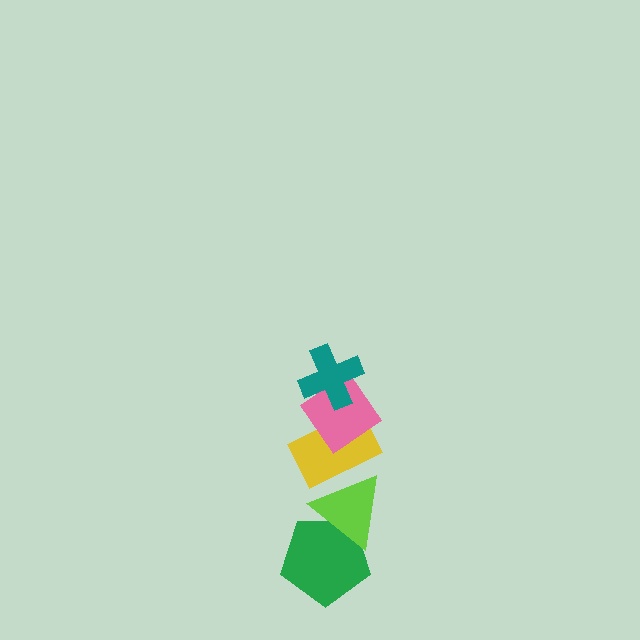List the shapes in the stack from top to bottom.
From top to bottom: the teal cross, the pink diamond, the yellow rectangle, the lime triangle, the green pentagon.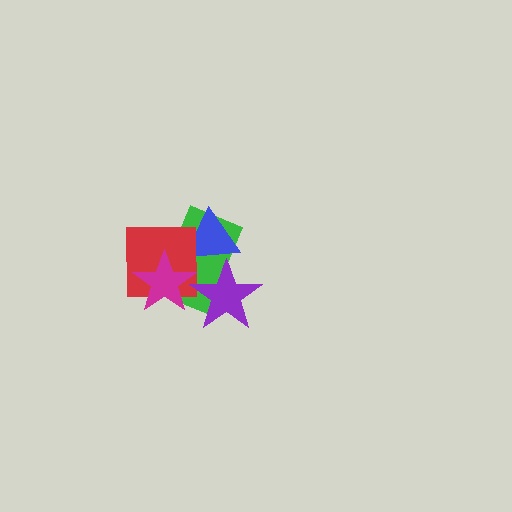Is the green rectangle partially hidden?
Yes, it is partially covered by another shape.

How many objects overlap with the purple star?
4 objects overlap with the purple star.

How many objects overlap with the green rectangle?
4 objects overlap with the green rectangle.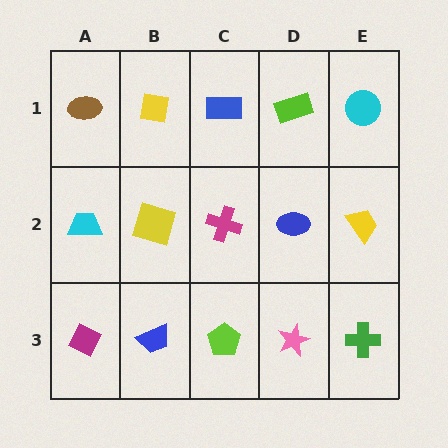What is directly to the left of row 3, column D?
A lime pentagon.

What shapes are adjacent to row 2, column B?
A yellow square (row 1, column B), a blue trapezoid (row 3, column B), a cyan trapezoid (row 2, column A), a magenta cross (row 2, column C).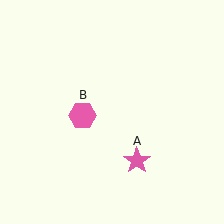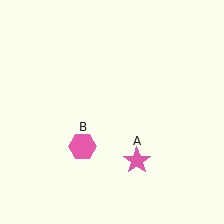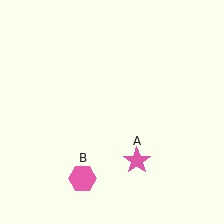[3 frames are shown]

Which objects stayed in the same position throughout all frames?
Pink star (object A) remained stationary.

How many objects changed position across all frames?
1 object changed position: pink hexagon (object B).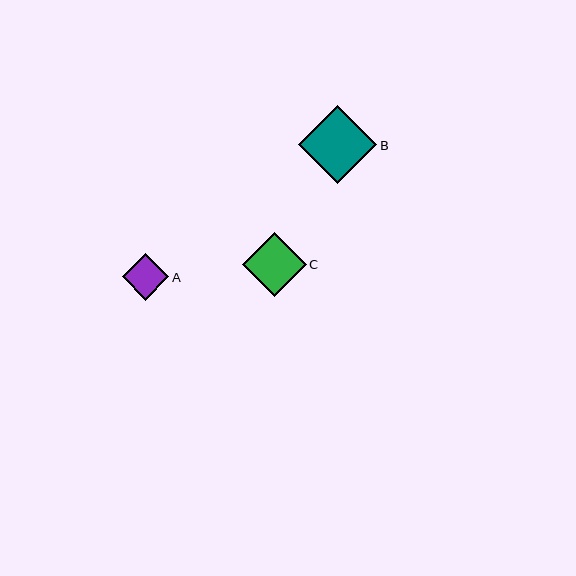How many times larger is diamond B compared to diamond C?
Diamond B is approximately 1.2 times the size of diamond C.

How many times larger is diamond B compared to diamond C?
Diamond B is approximately 1.2 times the size of diamond C.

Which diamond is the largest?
Diamond B is the largest with a size of approximately 78 pixels.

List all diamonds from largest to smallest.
From largest to smallest: B, C, A.